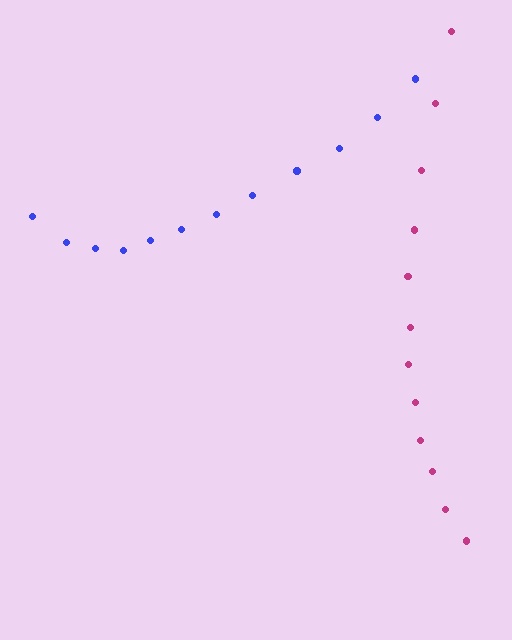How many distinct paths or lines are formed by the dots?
There are 2 distinct paths.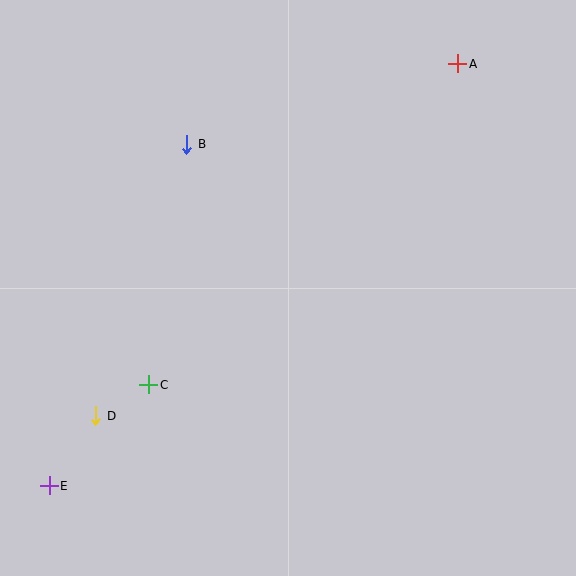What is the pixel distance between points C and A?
The distance between C and A is 445 pixels.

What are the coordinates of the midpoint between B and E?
The midpoint between B and E is at (118, 315).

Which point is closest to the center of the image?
Point C at (149, 385) is closest to the center.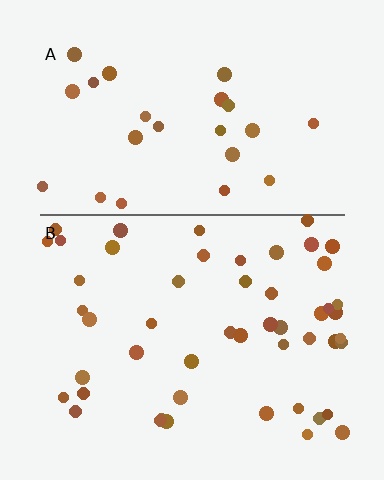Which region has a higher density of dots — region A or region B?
B (the bottom).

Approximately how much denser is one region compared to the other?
Approximately 2.0× — region B over region A.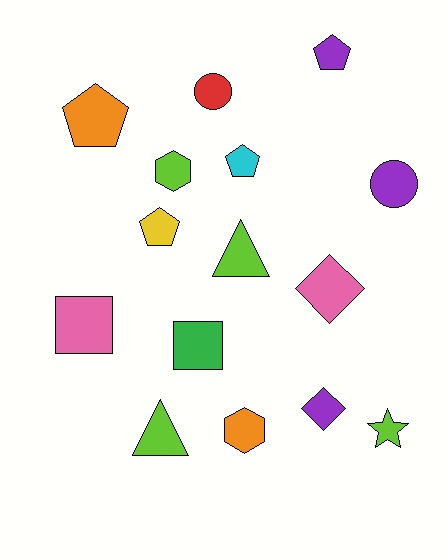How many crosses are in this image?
There are no crosses.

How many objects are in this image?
There are 15 objects.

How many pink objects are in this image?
There are 2 pink objects.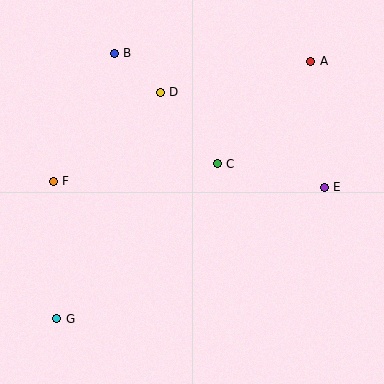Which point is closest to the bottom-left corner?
Point G is closest to the bottom-left corner.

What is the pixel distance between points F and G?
The distance between F and G is 138 pixels.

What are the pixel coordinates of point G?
Point G is at (57, 319).